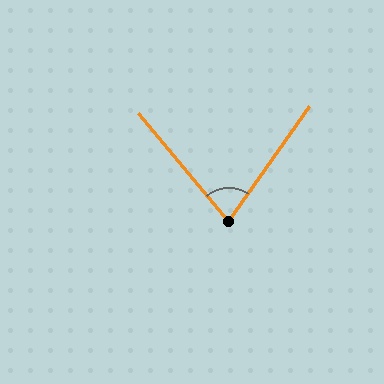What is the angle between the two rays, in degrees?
Approximately 75 degrees.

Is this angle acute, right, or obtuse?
It is acute.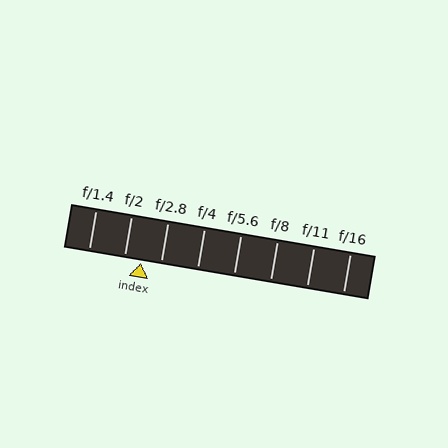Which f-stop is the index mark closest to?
The index mark is closest to f/2.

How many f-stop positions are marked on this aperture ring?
There are 8 f-stop positions marked.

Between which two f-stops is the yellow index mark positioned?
The index mark is between f/2 and f/2.8.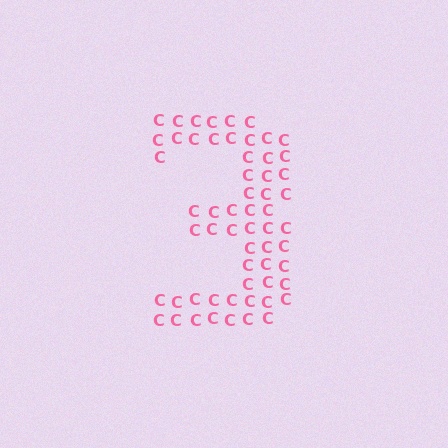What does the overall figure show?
The overall figure shows the digit 3.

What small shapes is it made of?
It is made of small letter C's.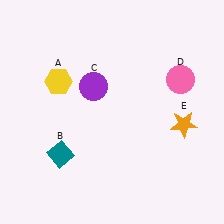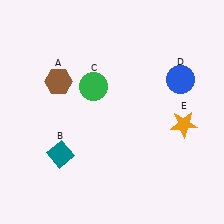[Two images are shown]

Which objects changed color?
A changed from yellow to brown. C changed from purple to green. D changed from pink to blue.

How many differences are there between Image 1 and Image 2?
There are 3 differences between the two images.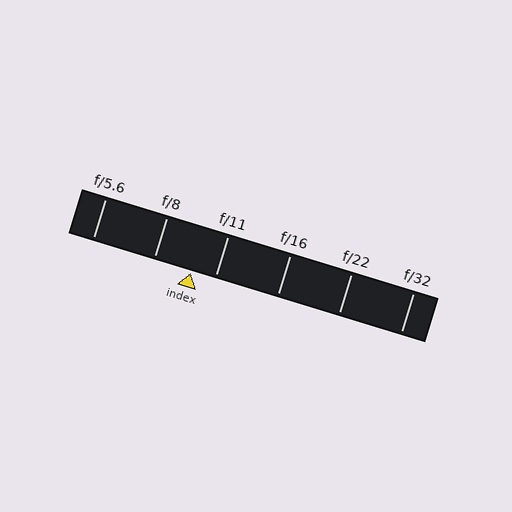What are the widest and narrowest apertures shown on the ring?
The widest aperture shown is f/5.6 and the narrowest is f/32.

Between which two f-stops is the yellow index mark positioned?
The index mark is between f/8 and f/11.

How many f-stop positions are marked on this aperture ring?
There are 6 f-stop positions marked.